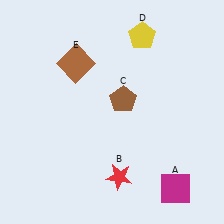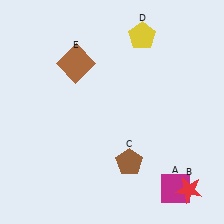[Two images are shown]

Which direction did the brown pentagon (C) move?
The brown pentagon (C) moved down.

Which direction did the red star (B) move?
The red star (B) moved right.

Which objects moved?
The objects that moved are: the red star (B), the brown pentagon (C).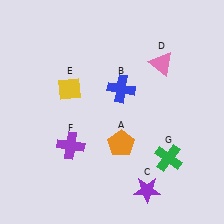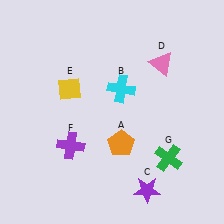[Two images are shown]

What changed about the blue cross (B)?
In Image 1, B is blue. In Image 2, it changed to cyan.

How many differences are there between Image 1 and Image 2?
There is 1 difference between the two images.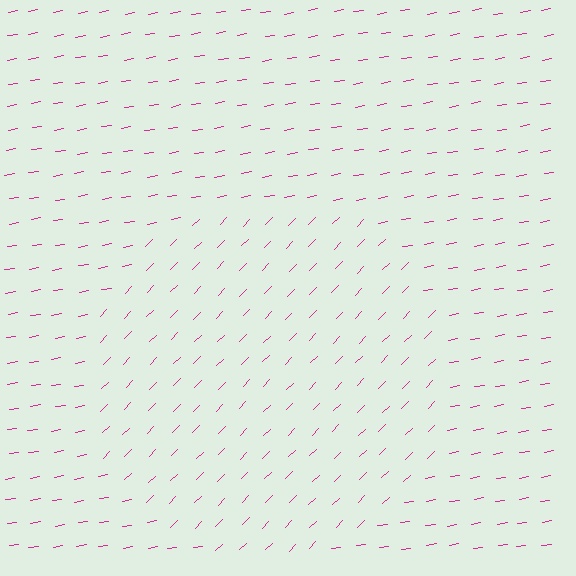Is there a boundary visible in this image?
Yes, there is a texture boundary formed by a change in line orientation.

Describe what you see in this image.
The image is filled with small magenta line segments. A circle region in the image has lines oriented differently from the surrounding lines, creating a visible texture boundary.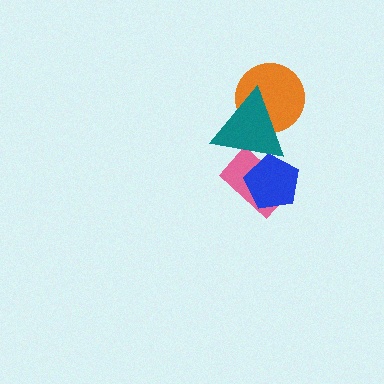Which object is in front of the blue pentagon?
The teal triangle is in front of the blue pentagon.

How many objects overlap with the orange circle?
1 object overlaps with the orange circle.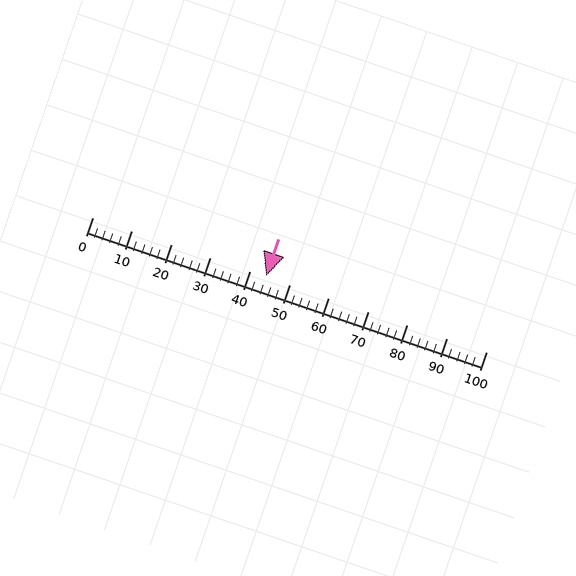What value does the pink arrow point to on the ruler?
The pink arrow points to approximately 44.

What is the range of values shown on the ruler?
The ruler shows values from 0 to 100.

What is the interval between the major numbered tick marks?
The major tick marks are spaced 10 units apart.